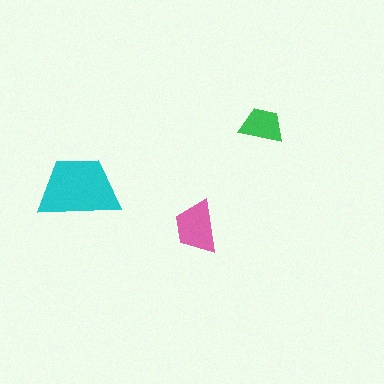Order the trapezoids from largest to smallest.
the cyan one, the pink one, the green one.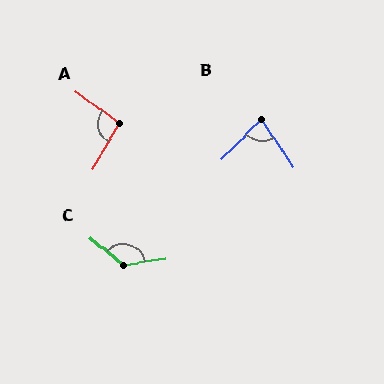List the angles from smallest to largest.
B (79°), A (95°), C (131°).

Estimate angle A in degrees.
Approximately 95 degrees.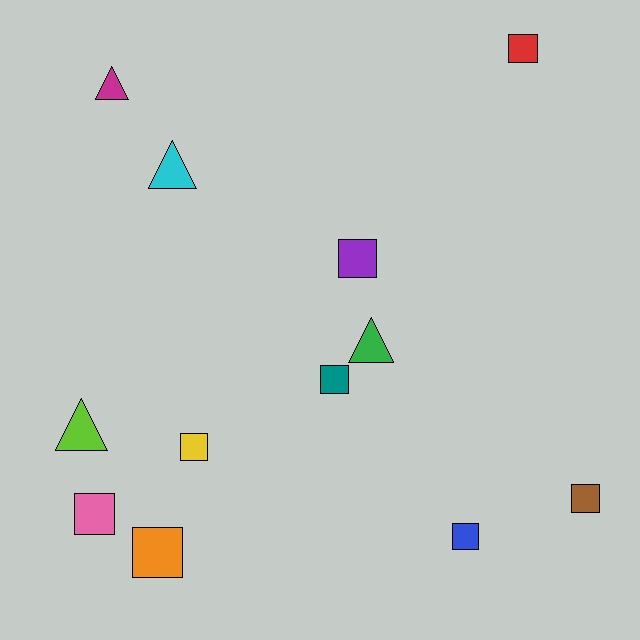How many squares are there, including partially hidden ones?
There are 8 squares.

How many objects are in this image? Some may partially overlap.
There are 12 objects.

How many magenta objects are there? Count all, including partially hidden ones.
There is 1 magenta object.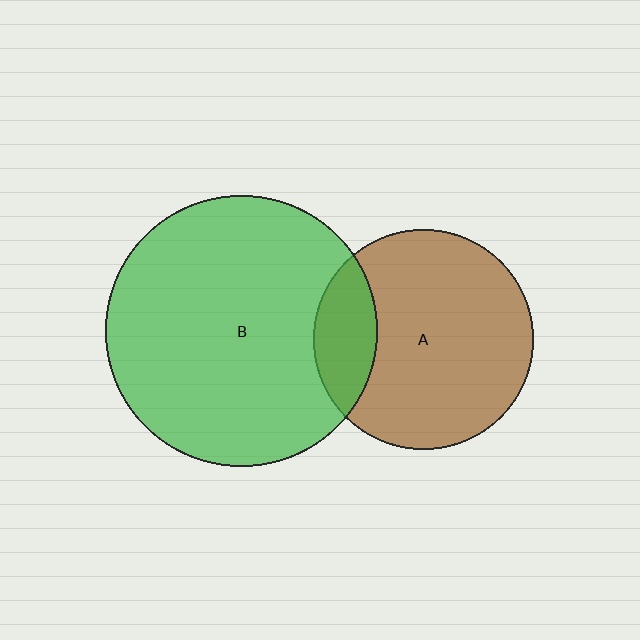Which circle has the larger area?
Circle B (green).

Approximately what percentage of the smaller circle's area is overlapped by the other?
Approximately 20%.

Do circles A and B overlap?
Yes.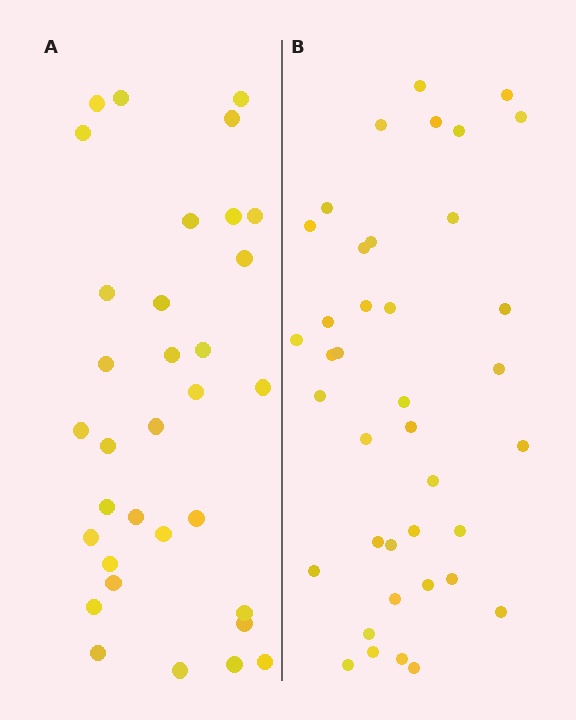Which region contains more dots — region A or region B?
Region B (the right region) has more dots.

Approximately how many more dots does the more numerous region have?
Region B has about 6 more dots than region A.